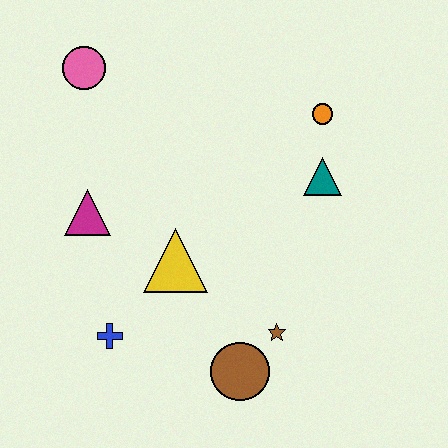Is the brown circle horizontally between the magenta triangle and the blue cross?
No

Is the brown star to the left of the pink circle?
No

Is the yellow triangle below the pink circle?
Yes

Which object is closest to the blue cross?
The yellow triangle is closest to the blue cross.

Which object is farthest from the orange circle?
The blue cross is farthest from the orange circle.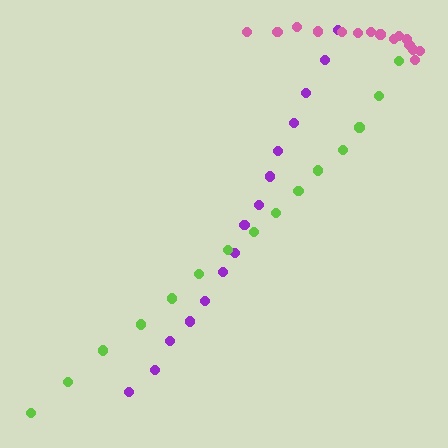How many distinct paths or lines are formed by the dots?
There are 3 distinct paths.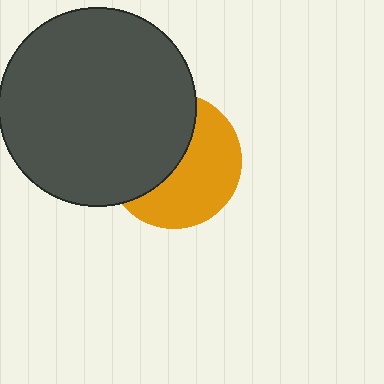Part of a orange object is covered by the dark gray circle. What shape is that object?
It is a circle.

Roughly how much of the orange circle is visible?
About half of it is visible (roughly 52%).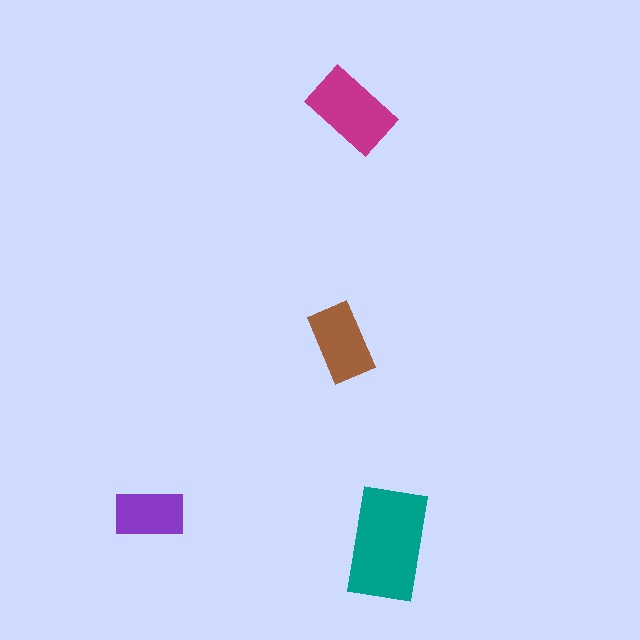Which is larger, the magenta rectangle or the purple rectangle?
The magenta one.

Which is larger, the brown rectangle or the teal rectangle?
The teal one.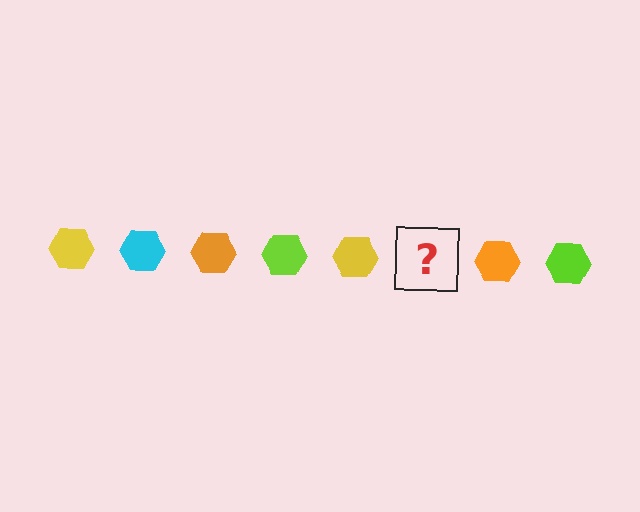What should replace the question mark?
The question mark should be replaced with a cyan hexagon.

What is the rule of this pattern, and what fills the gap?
The rule is that the pattern cycles through yellow, cyan, orange, lime hexagons. The gap should be filled with a cyan hexagon.